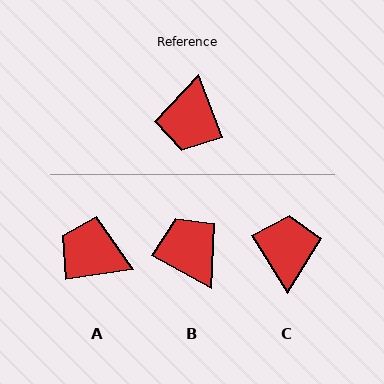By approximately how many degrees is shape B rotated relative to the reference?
Approximately 139 degrees clockwise.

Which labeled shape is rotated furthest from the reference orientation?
C, about 169 degrees away.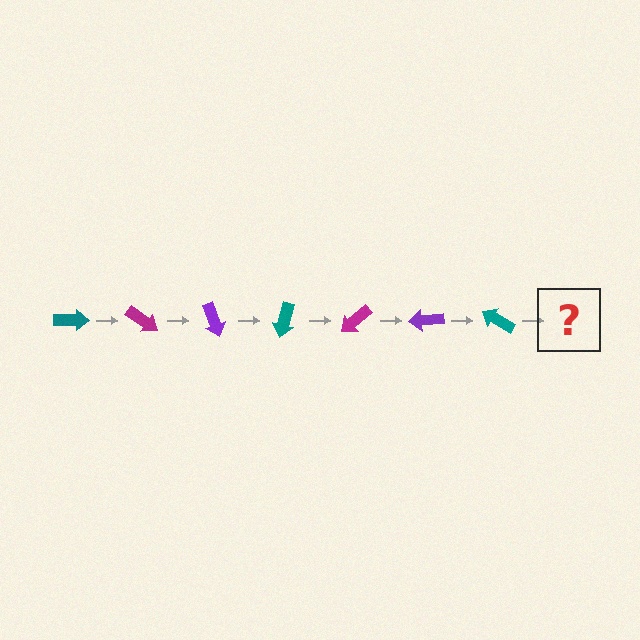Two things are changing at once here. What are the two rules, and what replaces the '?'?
The two rules are that it rotates 35 degrees each step and the color cycles through teal, magenta, and purple. The '?' should be a magenta arrow, rotated 245 degrees from the start.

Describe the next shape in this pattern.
It should be a magenta arrow, rotated 245 degrees from the start.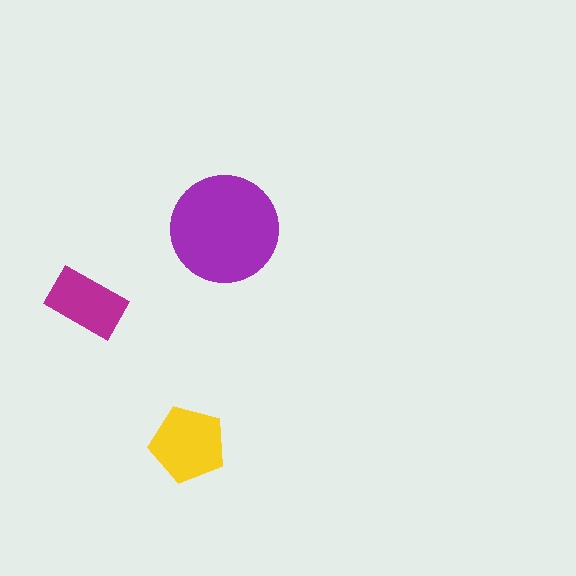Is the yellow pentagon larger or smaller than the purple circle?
Smaller.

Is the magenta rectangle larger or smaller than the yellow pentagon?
Smaller.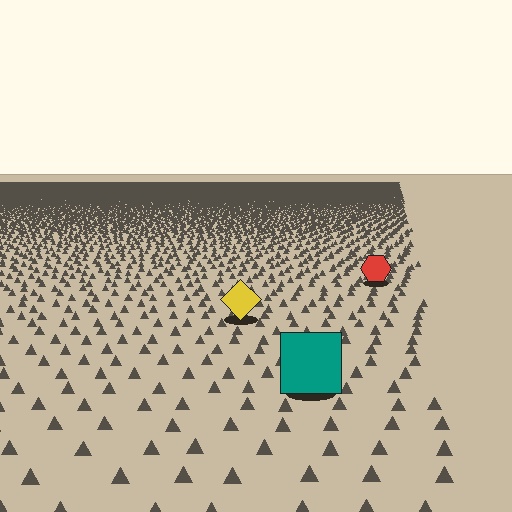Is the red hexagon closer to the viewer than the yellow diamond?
No. The yellow diamond is closer — you can tell from the texture gradient: the ground texture is coarser near it.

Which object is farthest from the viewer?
The red hexagon is farthest from the viewer. It appears smaller and the ground texture around it is denser.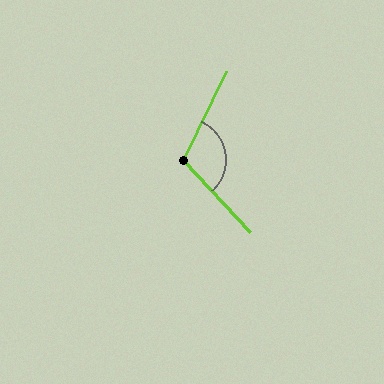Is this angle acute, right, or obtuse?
It is obtuse.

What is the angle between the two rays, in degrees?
Approximately 111 degrees.